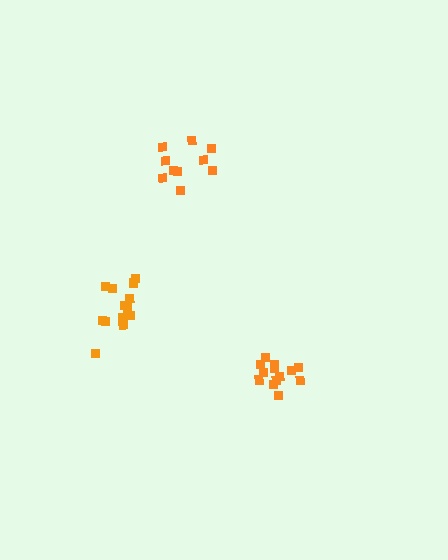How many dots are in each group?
Group 1: 10 dots, Group 2: 14 dots, Group 3: 13 dots (37 total).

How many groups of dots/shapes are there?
There are 3 groups.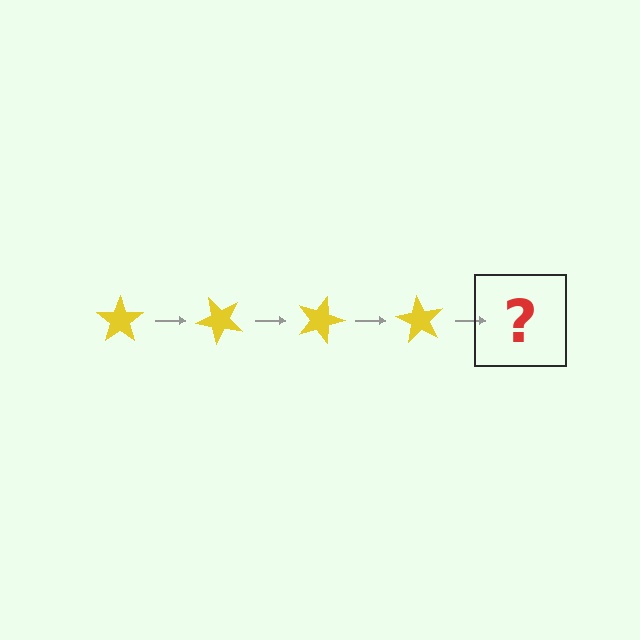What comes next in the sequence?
The next element should be a yellow star rotated 180 degrees.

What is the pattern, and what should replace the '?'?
The pattern is that the star rotates 45 degrees each step. The '?' should be a yellow star rotated 180 degrees.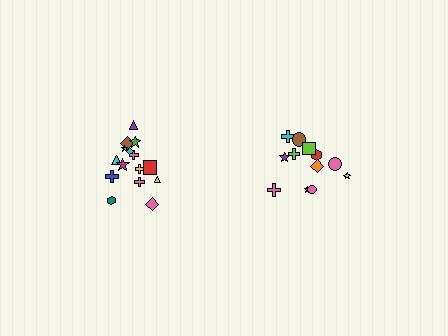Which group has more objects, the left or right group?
The left group.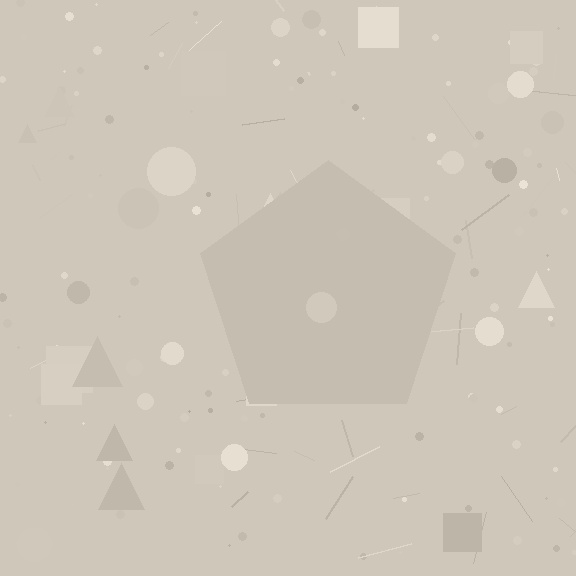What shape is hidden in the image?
A pentagon is hidden in the image.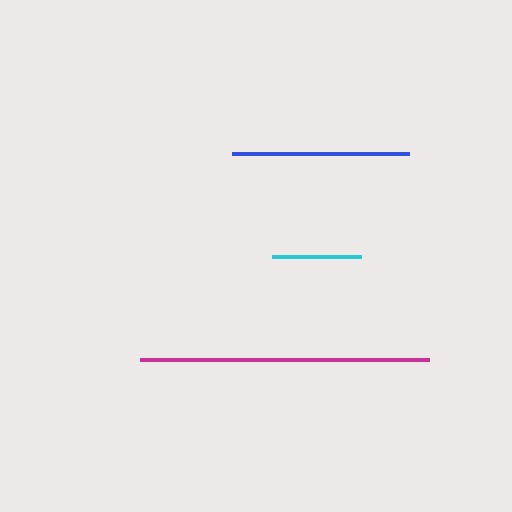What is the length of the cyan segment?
The cyan segment is approximately 89 pixels long.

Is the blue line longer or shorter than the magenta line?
The magenta line is longer than the blue line.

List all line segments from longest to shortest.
From longest to shortest: magenta, blue, cyan.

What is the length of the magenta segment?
The magenta segment is approximately 289 pixels long.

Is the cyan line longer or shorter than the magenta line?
The magenta line is longer than the cyan line.